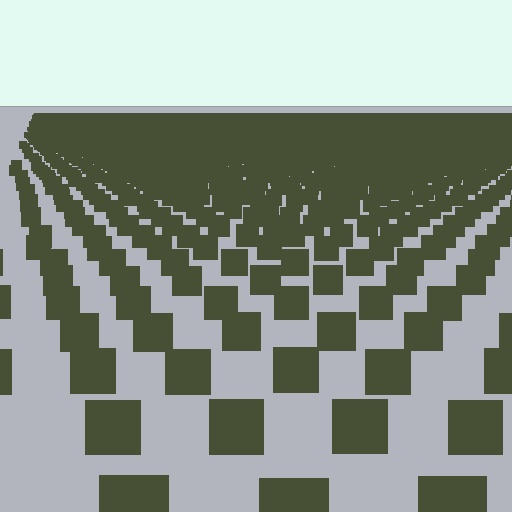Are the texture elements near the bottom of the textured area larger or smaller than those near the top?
Larger. Near the bottom, elements are closer to the viewer and appear at a bigger on-screen size.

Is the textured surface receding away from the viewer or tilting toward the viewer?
The surface is receding away from the viewer. Texture elements get smaller and denser toward the top.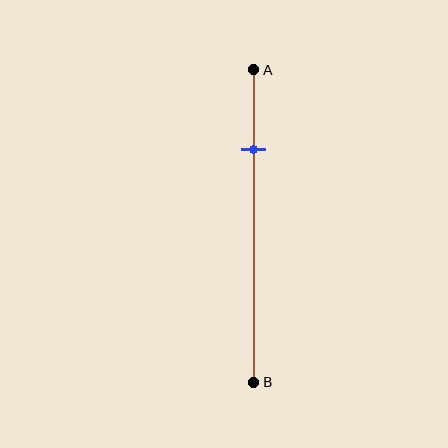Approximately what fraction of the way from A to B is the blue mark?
The blue mark is approximately 25% of the way from A to B.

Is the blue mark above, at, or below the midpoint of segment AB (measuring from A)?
The blue mark is above the midpoint of segment AB.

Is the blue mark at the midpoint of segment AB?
No, the mark is at about 25% from A, not at the 50% midpoint.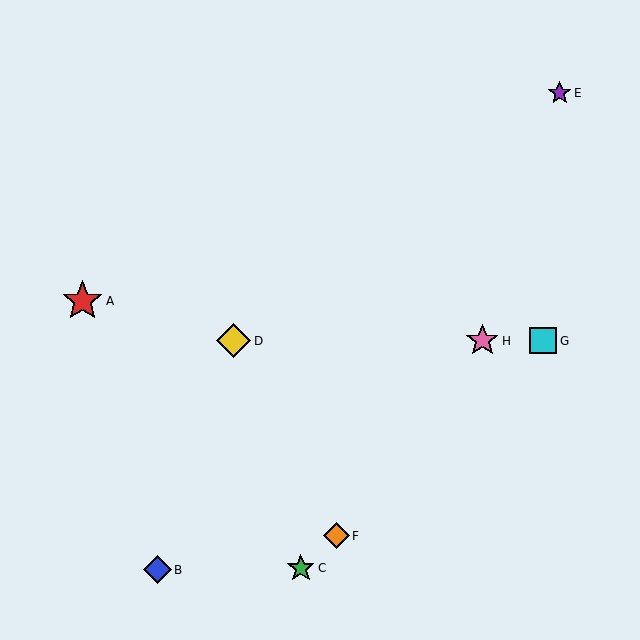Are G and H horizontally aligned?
Yes, both are at y≈341.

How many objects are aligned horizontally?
3 objects (D, G, H) are aligned horizontally.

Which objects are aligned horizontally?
Objects D, G, H are aligned horizontally.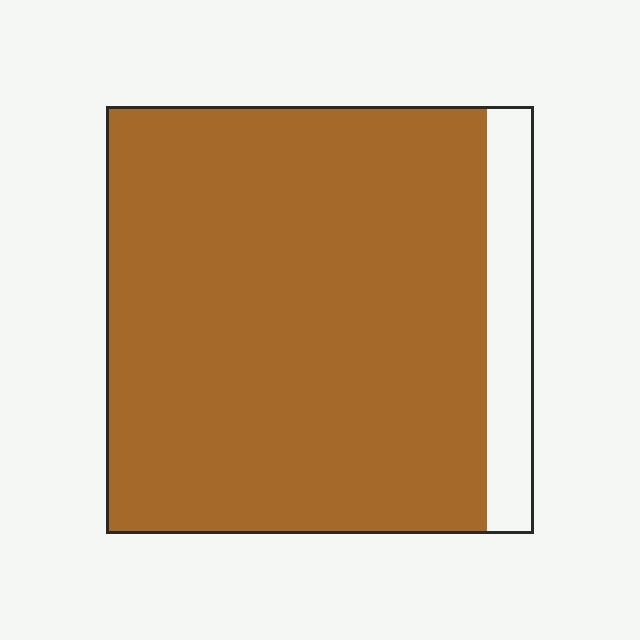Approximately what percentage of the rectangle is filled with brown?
Approximately 90%.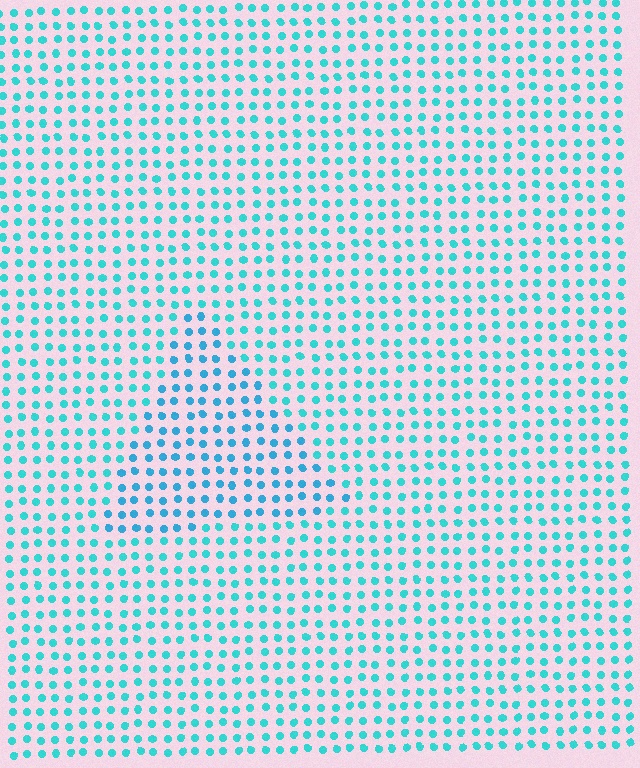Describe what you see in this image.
The image is filled with small cyan elements in a uniform arrangement. A triangle-shaped region is visible where the elements are tinted to a slightly different hue, forming a subtle color boundary.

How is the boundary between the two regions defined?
The boundary is defined purely by a slight shift in hue (about 19 degrees). Spacing, size, and orientation are identical on both sides.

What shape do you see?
I see a triangle.